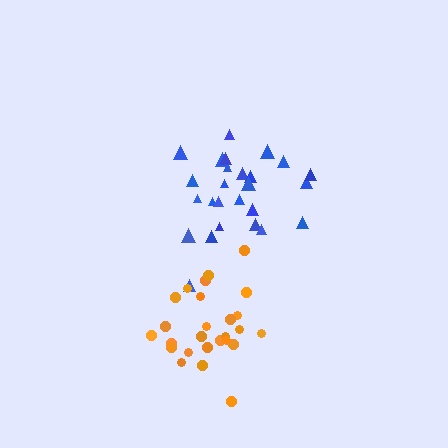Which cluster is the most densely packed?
Blue.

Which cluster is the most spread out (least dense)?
Orange.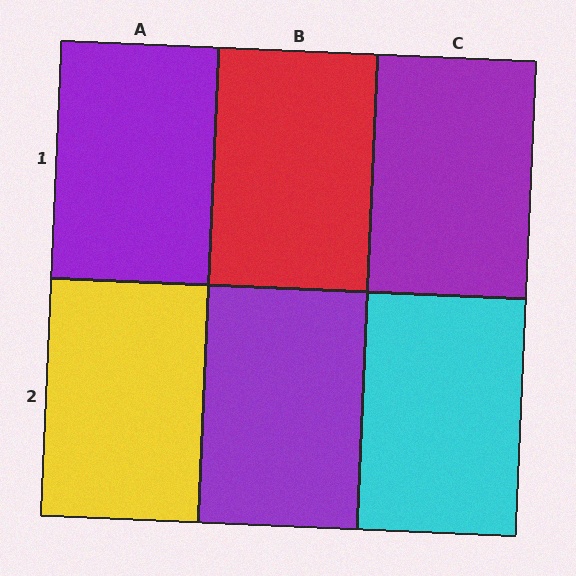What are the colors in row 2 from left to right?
Yellow, purple, cyan.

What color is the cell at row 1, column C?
Purple.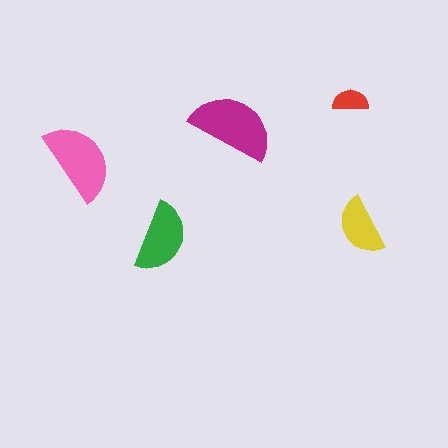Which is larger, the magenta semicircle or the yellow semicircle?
The magenta one.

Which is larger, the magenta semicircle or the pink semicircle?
The magenta one.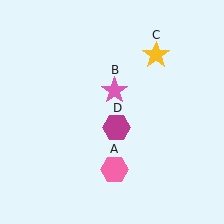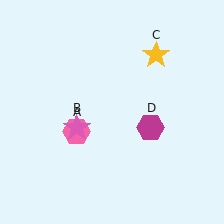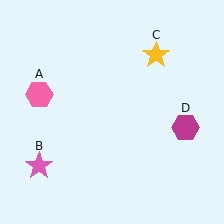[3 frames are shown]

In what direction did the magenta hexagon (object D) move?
The magenta hexagon (object D) moved right.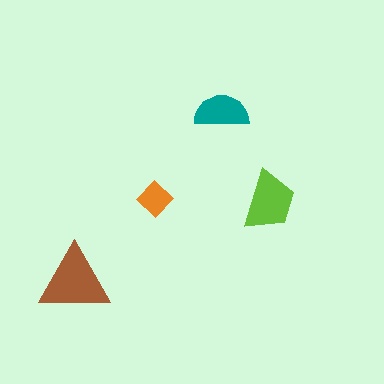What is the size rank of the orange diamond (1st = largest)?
4th.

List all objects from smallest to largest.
The orange diamond, the teal semicircle, the lime trapezoid, the brown triangle.